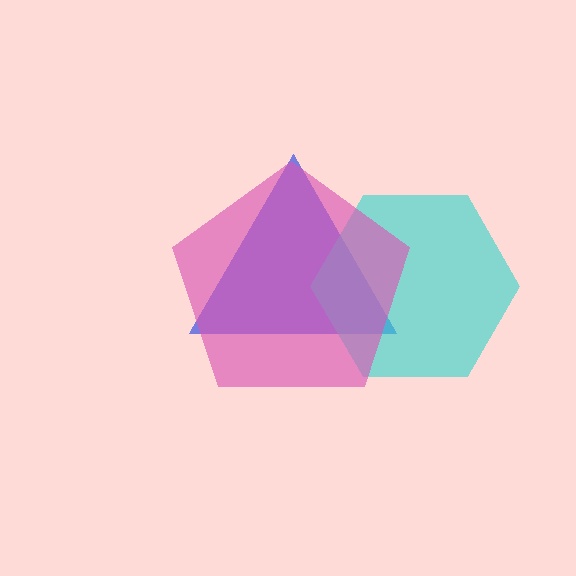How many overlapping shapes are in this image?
There are 3 overlapping shapes in the image.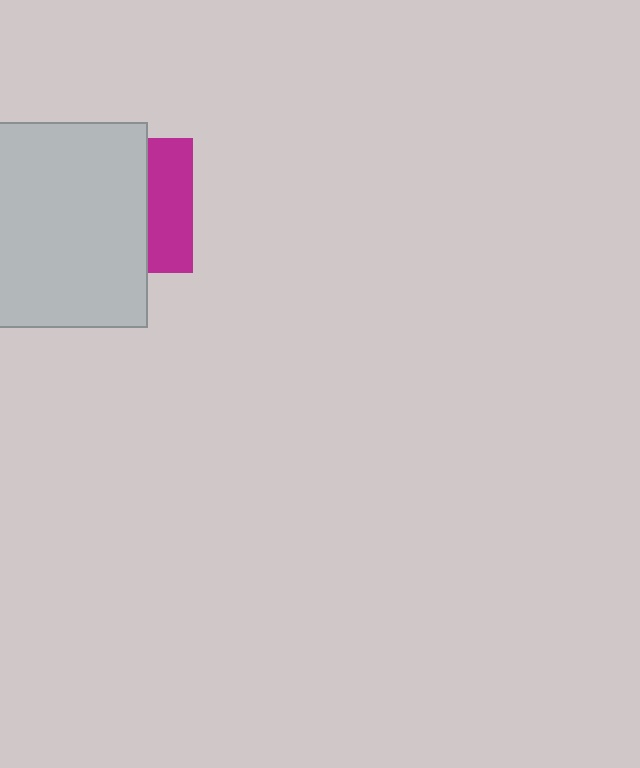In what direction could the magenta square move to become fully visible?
The magenta square could move right. That would shift it out from behind the light gray square entirely.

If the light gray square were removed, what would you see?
You would see the complete magenta square.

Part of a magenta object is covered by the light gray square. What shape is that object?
It is a square.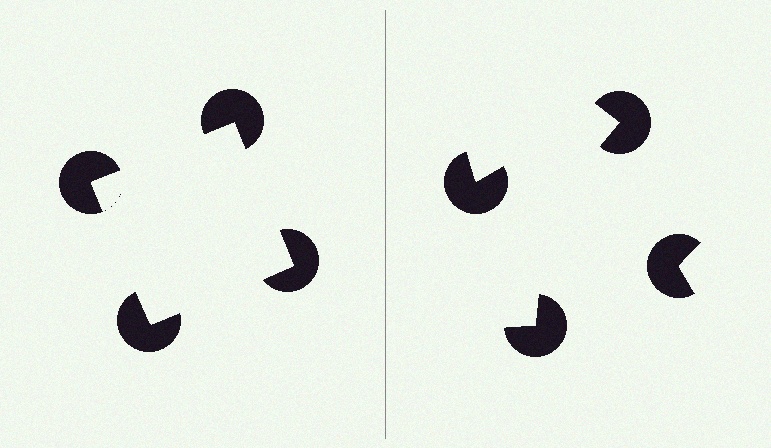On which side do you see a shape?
An illusory square appears on the left side. On the right side the wedge cuts are rotated, so no coherent shape forms.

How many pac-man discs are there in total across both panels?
8 — 4 on each side.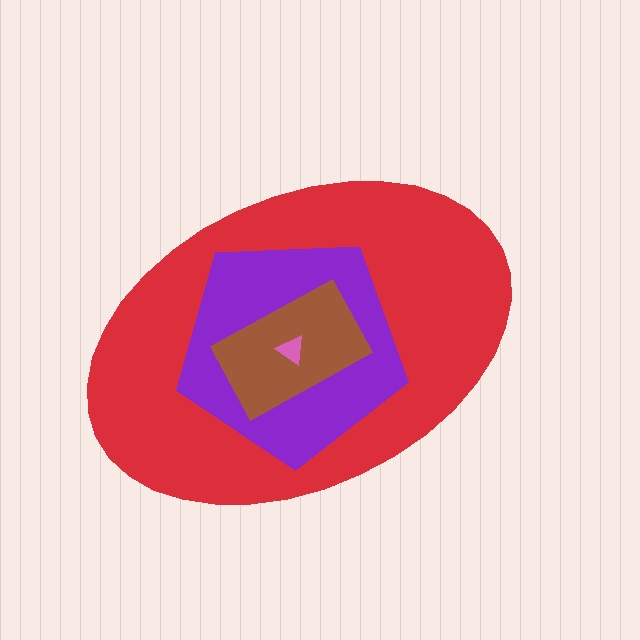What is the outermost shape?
The red ellipse.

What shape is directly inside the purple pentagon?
The brown rectangle.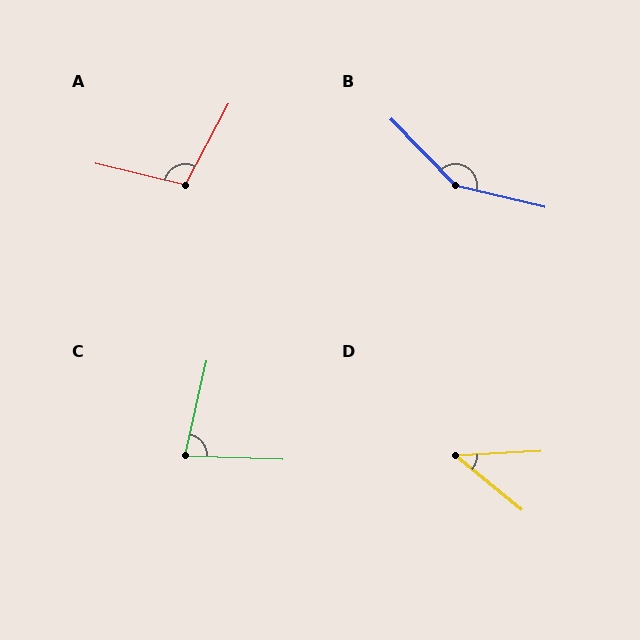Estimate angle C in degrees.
Approximately 79 degrees.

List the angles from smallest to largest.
D (42°), C (79°), A (105°), B (148°).